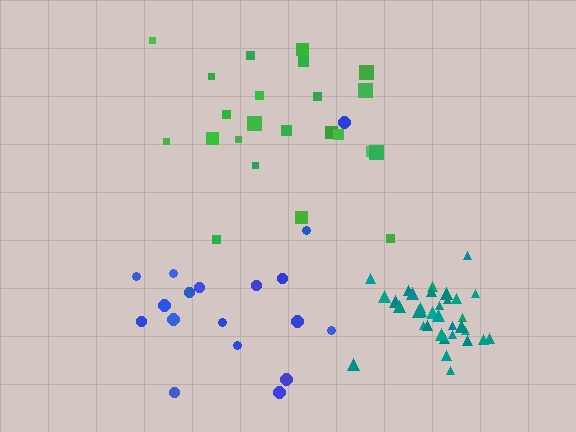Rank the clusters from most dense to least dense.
teal, blue, green.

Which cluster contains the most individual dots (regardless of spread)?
Teal (35).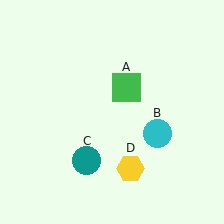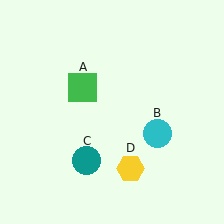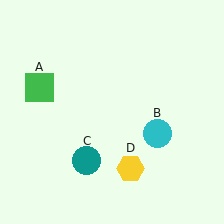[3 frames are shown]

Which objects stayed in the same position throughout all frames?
Cyan circle (object B) and teal circle (object C) and yellow hexagon (object D) remained stationary.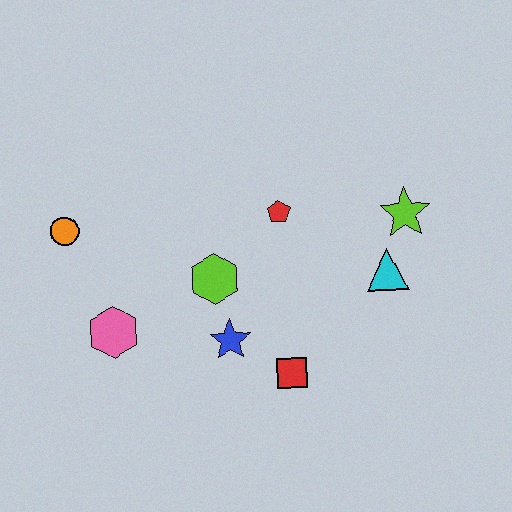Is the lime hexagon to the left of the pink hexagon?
No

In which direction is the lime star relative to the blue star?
The lime star is to the right of the blue star.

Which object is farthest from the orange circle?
The lime star is farthest from the orange circle.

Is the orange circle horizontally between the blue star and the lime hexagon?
No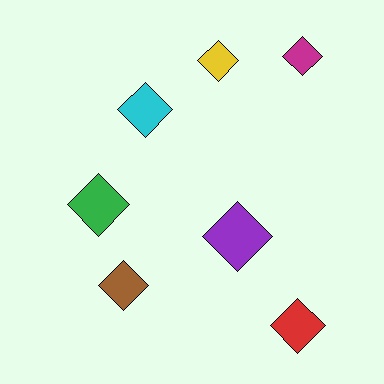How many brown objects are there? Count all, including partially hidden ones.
There is 1 brown object.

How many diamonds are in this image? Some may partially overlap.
There are 7 diamonds.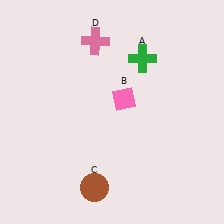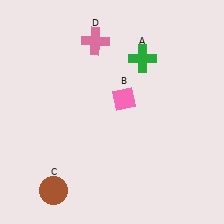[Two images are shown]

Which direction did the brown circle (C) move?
The brown circle (C) moved left.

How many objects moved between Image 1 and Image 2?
1 object moved between the two images.